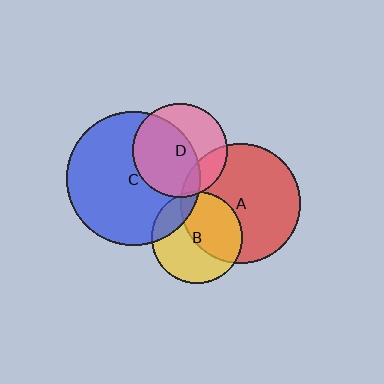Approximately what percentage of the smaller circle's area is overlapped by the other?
Approximately 5%.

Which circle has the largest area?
Circle C (blue).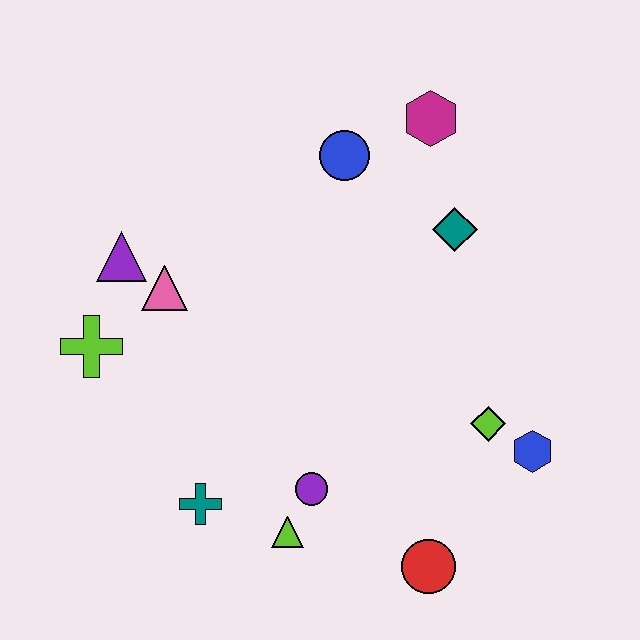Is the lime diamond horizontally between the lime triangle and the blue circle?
No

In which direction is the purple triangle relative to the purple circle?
The purple triangle is above the purple circle.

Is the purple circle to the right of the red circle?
No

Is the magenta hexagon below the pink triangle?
No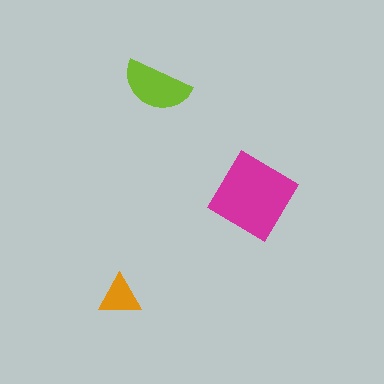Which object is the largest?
The magenta diamond.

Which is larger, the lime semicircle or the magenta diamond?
The magenta diamond.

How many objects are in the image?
There are 3 objects in the image.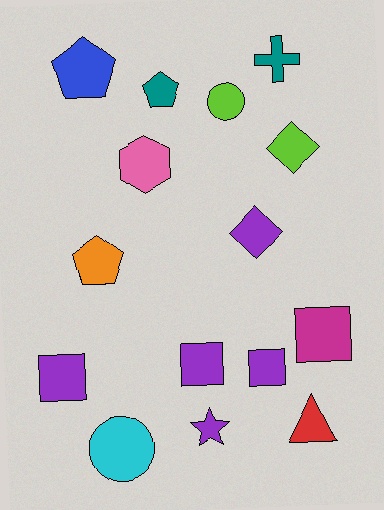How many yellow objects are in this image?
There are no yellow objects.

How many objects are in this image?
There are 15 objects.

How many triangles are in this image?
There is 1 triangle.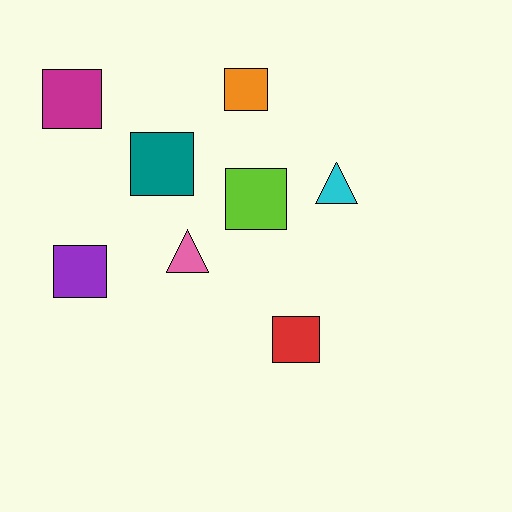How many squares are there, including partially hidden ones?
There are 6 squares.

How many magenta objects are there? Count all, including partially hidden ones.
There is 1 magenta object.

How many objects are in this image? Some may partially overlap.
There are 8 objects.